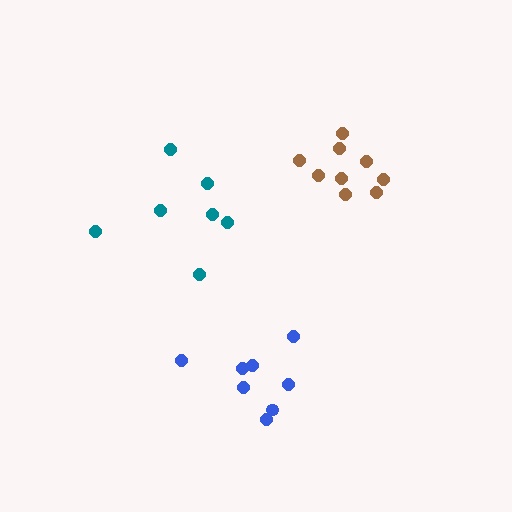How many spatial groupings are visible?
There are 3 spatial groupings.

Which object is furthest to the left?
The teal cluster is leftmost.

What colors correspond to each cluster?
The clusters are colored: blue, teal, brown.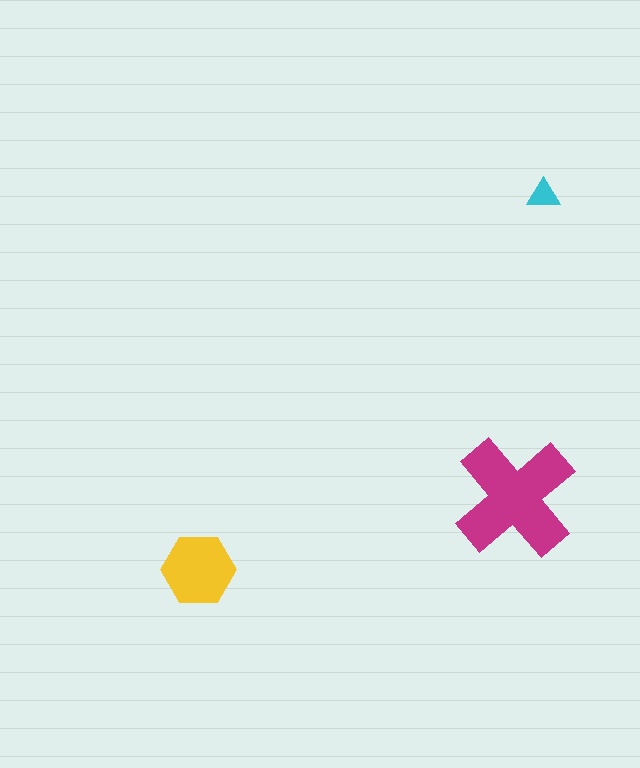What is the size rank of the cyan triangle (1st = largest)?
3rd.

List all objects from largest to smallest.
The magenta cross, the yellow hexagon, the cyan triangle.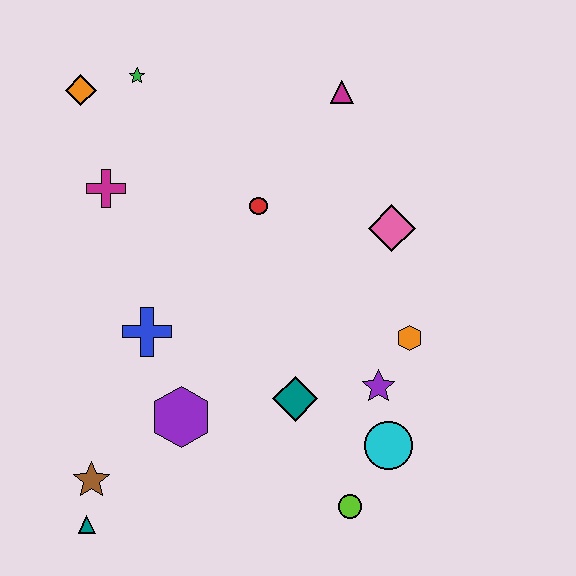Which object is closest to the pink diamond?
The orange hexagon is closest to the pink diamond.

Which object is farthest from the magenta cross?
The lime circle is farthest from the magenta cross.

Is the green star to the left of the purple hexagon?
Yes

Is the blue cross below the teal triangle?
No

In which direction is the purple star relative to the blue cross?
The purple star is to the right of the blue cross.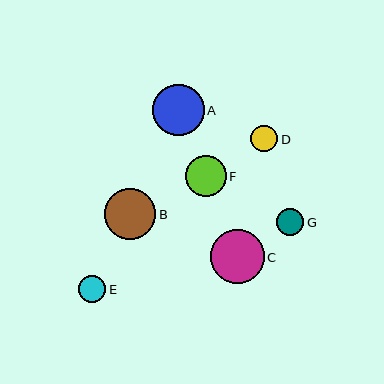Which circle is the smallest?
Circle D is the smallest with a size of approximately 27 pixels.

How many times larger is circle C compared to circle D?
Circle C is approximately 2.0 times the size of circle D.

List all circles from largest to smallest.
From largest to smallest: C, B, A, F, G, E, D.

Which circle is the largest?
Circle C is the largest with a size of approximately 54 pixels.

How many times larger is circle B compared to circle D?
Circle B is approximately 2.0 times the size of circle D.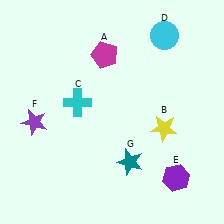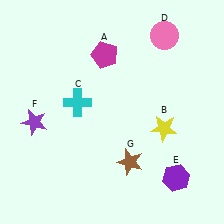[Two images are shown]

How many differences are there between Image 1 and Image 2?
There are 2 differences between the two images.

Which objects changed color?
D changed from cyan to pink. G changed from teal to brown.